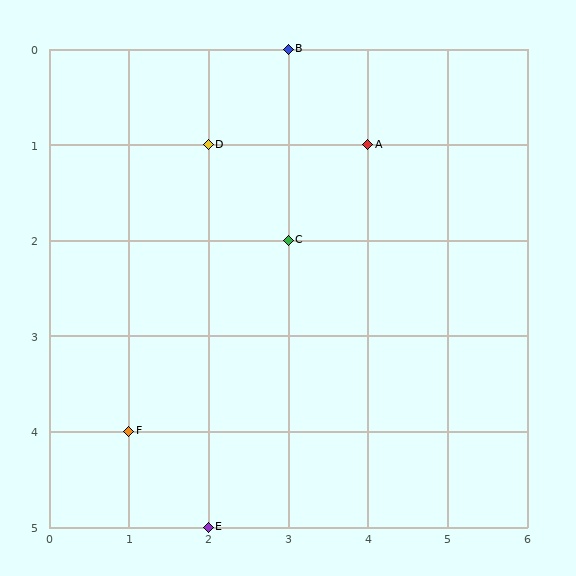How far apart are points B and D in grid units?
Points B and D are 1 column and 1 row apart (about 1.4 grid units diagonally).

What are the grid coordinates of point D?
Point D is at grid coordinates (2, 1).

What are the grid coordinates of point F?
Point F is at grid coordinates (1, 4).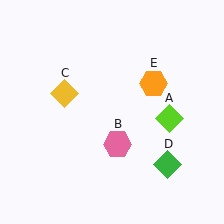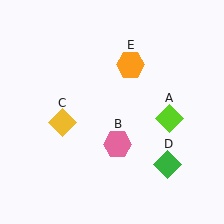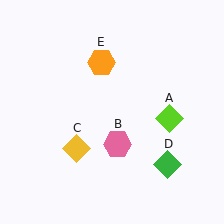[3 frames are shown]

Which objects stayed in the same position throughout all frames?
Lime diamond (object A) and pink hexagon (object B) and green diamond (object D) remained stationary.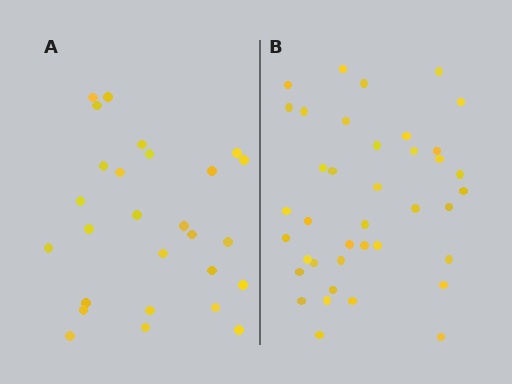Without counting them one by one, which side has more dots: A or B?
Region B (the right region) has more dots.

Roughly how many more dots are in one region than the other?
Region B has roughly 12 or so more dots than region A.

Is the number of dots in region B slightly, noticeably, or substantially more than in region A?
Region B has noticeably more, but not dramatically so. The ratio is roughly 1.4 to 1.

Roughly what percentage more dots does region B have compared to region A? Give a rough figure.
About 45% more.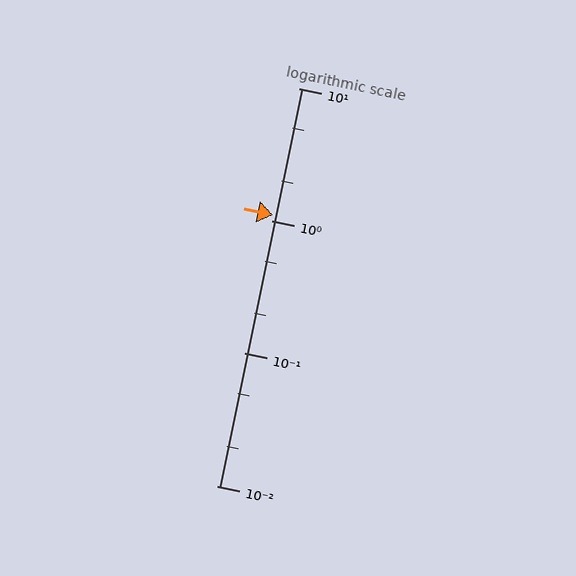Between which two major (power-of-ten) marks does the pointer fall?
The pointer is between 1 and 10.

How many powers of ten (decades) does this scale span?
The scale spans 3 decades, from 0.01 to 10.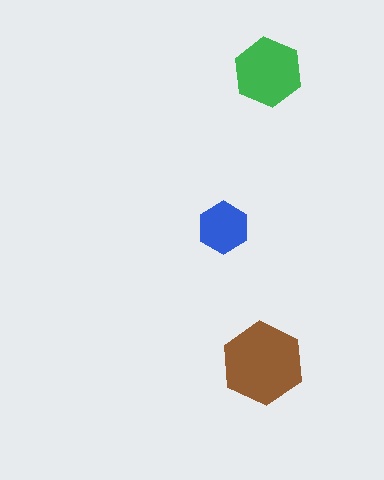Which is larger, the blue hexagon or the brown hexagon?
The brown one.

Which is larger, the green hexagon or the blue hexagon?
The green one.